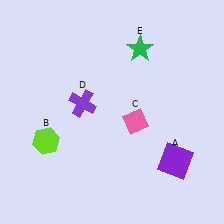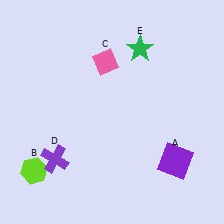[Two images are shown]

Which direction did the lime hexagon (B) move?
The lime hexagon (B) moved down.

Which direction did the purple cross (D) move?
The purple cross (D) moved down.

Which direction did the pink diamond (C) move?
The pink diamond (C) moved up.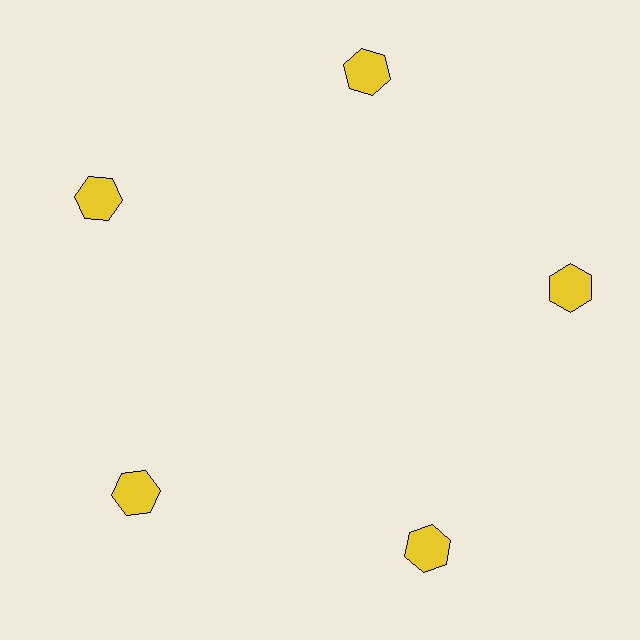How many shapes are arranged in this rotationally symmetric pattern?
There are 5 shapes, arranged in 5 groups of 1.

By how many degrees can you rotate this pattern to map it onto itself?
The pattern maps onto itself every 72 degrees of rotation.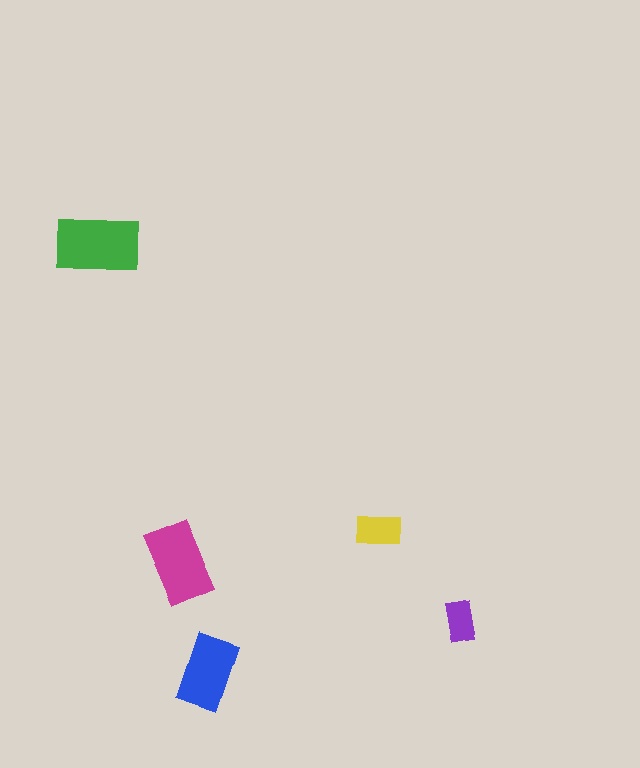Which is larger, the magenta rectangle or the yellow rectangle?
The magenta one.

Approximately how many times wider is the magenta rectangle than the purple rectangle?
About 2 times wider.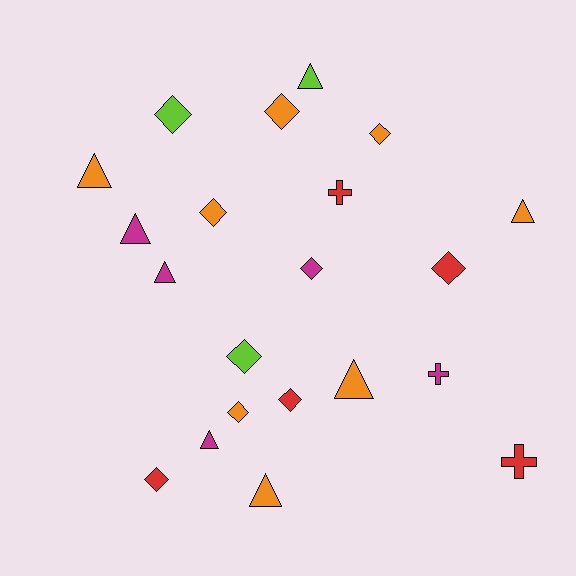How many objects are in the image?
There are 21 objects.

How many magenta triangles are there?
There are 3 magenta triangles.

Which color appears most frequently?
Orange, with 8 objects.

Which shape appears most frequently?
Diamond, with 10 objects.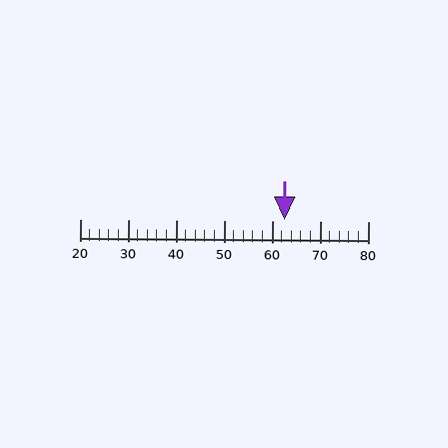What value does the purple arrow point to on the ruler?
The purple arrow points to approximately 63.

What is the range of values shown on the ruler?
The ruler shows values from 20 to 80.